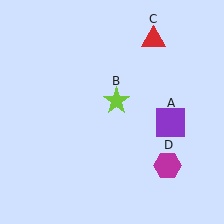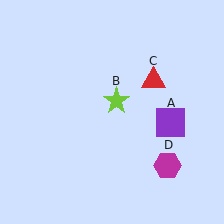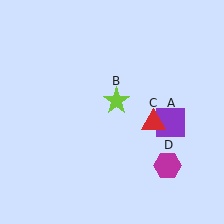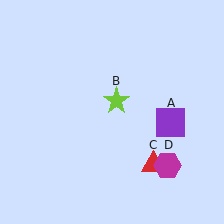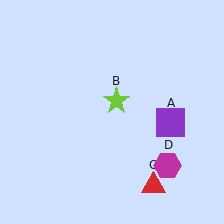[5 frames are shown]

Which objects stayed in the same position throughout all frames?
Purple square (object A) and lime star (object B) and magenta hexagon (object D) remained stationary.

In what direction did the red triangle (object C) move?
The red triangle (object C) moved down.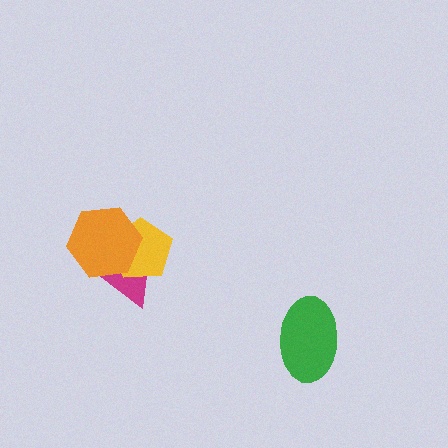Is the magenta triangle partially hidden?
Yes, it is partially covered by another shape.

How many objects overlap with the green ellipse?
0 objects overlap with the green ellipse.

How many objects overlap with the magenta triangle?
2 objects overlap with the magenta triangle.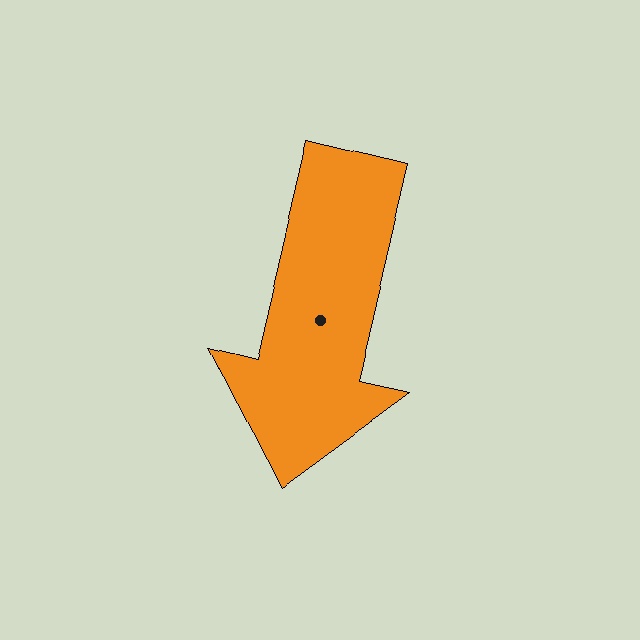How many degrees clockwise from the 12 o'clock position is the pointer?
Approximately 193 degrees.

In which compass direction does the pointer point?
South.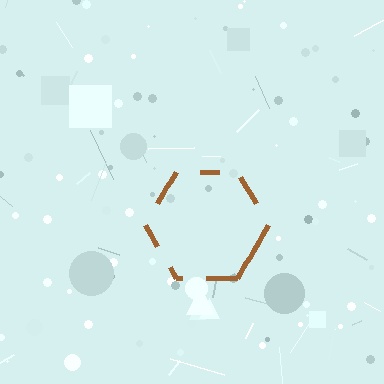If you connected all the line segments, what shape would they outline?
They would outline a hexagon.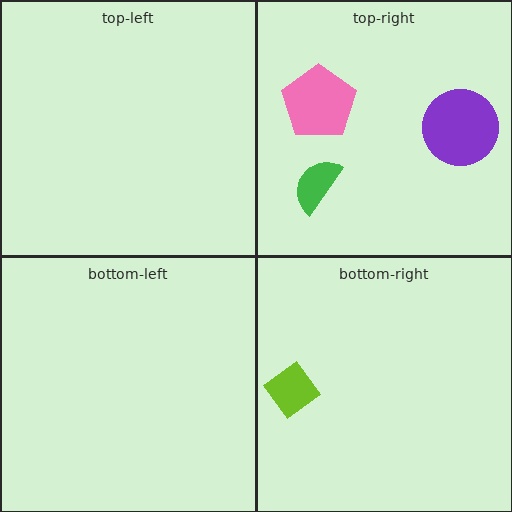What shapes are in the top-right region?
The green semicircle, the pink pentagon, the purple circle.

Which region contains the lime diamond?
The bottom-right region.